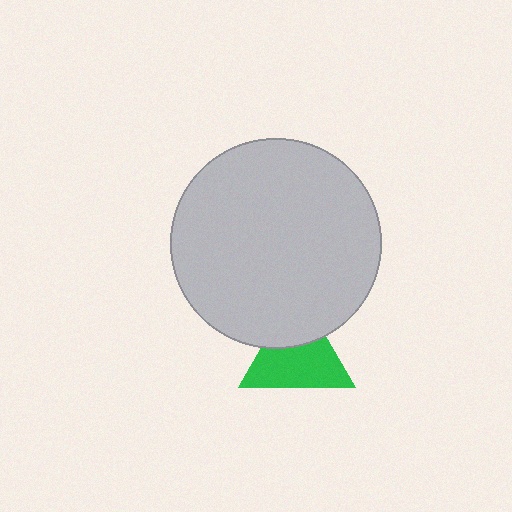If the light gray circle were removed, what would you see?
You would see the complete green triangle.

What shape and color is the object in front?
The object in front is a light gray circle.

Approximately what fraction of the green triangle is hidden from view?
Roughly 35% of the green triangle is hidden behind the light gray circle.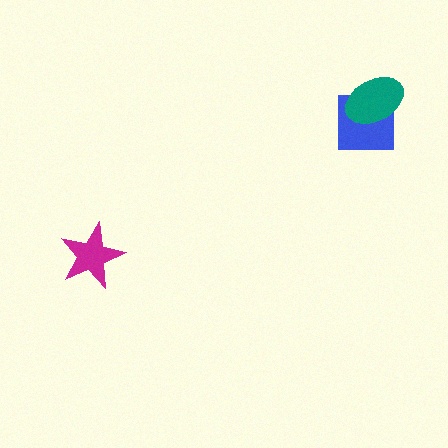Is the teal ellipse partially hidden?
No, no other shape covers it.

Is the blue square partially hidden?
Yes, it is partially covered by another shape.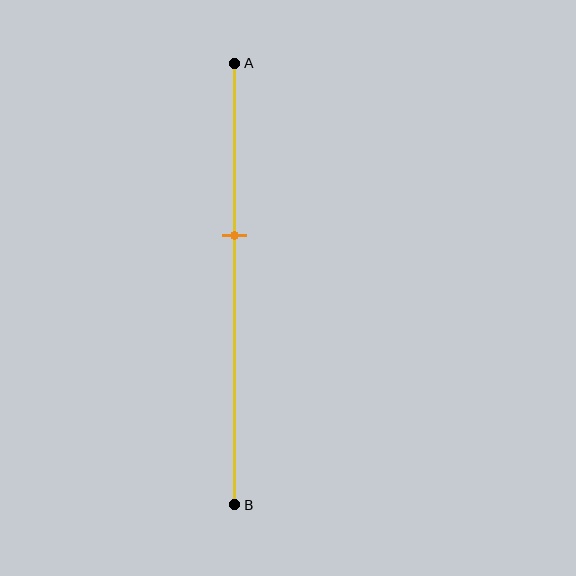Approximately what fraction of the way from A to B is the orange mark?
The orange mark is approximately 40% of the way from A to B.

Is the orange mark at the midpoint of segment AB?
No, the mark is at about 40% from A, not at the 50% midpoint.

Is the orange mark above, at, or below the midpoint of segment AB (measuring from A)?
The orange mark is above the midpoint of segment AB.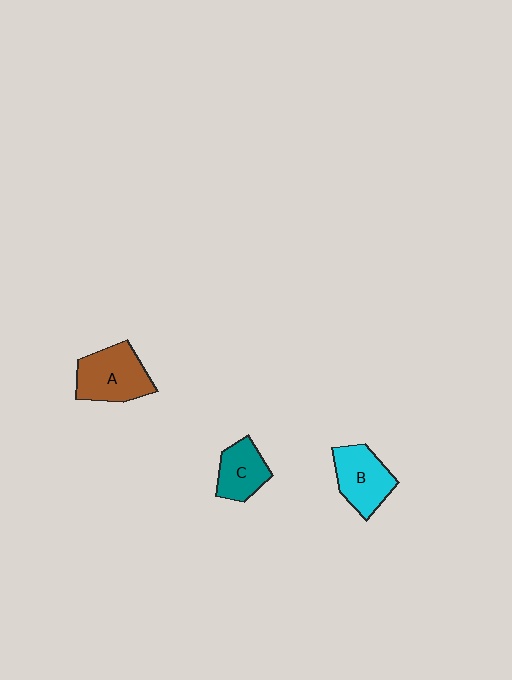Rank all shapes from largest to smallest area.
From largest to smallest: A (brown), B (cyan), C (teal).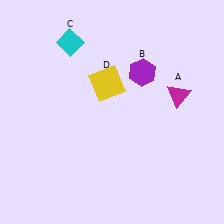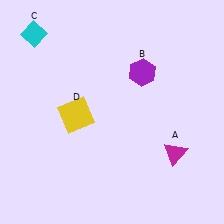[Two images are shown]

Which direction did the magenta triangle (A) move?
The magenta triangle (A) moved down.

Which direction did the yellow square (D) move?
The yellow square (D) moved down.